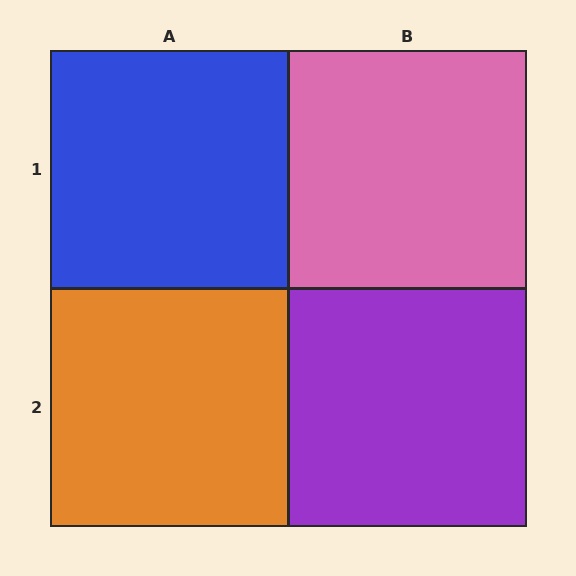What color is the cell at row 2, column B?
Purple.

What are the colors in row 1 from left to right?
Blue, pink.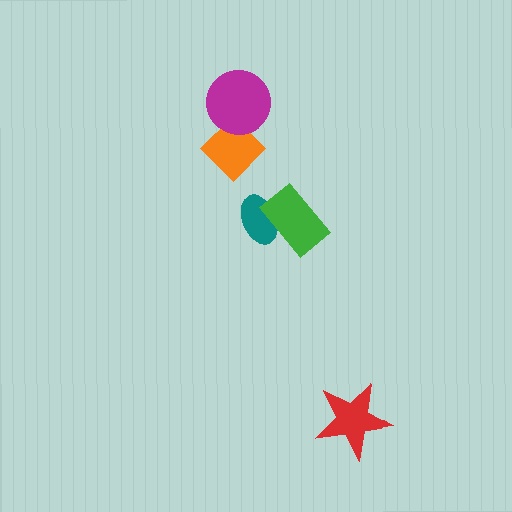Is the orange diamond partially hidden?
Yes, it is partially covered by another shape.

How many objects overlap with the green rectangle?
1 object overlaps with the green rectangle.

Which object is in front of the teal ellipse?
The green rectangle is in front of the teal ellipse.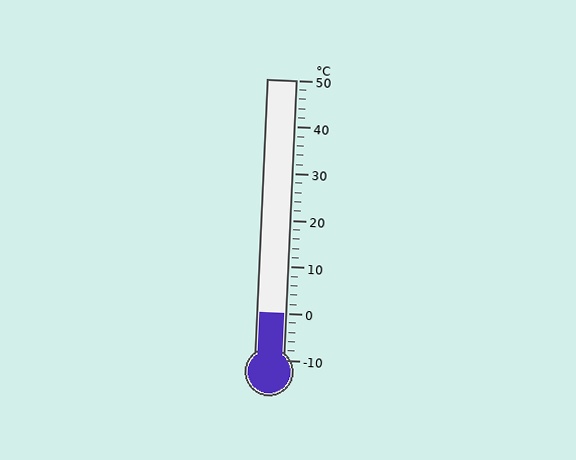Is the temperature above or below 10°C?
The temperature is below 10°C.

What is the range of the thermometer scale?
The thermometer scale ranges from -10°C to 50°C.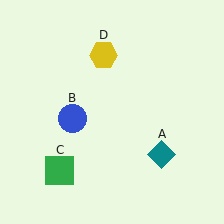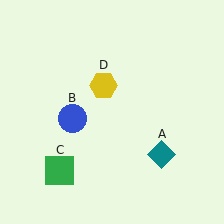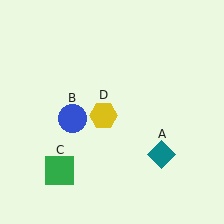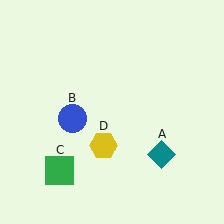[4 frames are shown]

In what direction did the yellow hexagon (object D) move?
The yellow hexagon (object D) moved down.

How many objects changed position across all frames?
1 object changed position: yellow hexagon (object D).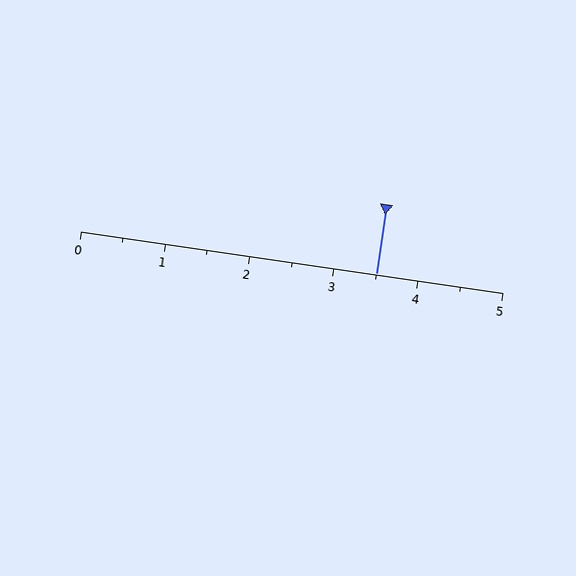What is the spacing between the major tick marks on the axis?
The major ticks are spaced 1 apart.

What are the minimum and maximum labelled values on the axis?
The axis runs from 0 to 5.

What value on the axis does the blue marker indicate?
The marker indicates approximately 3.5.